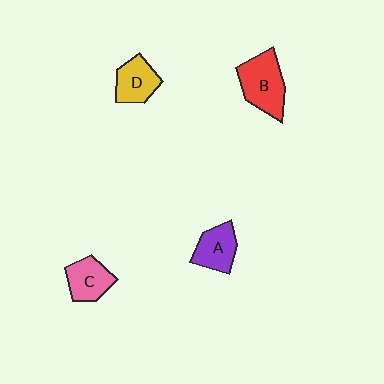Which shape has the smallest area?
Shape C (pink).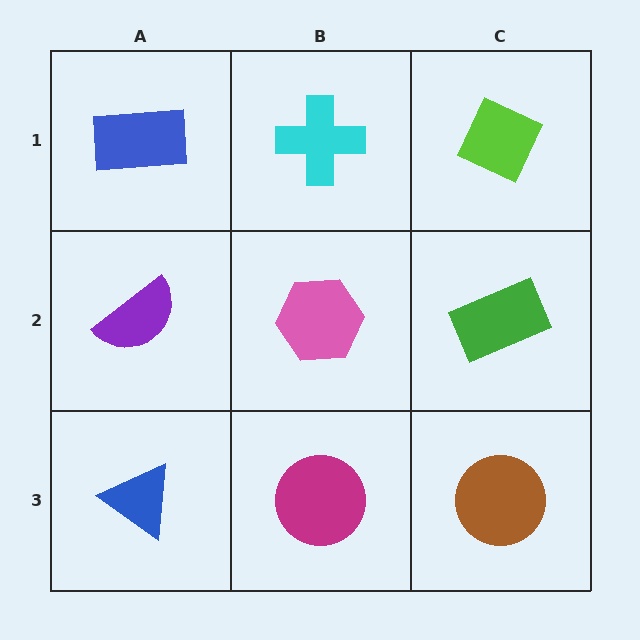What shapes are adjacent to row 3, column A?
A purple semicircle (row 2, column A), a magenta circle (row 3, column B).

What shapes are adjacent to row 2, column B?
A cyan cross (row 1, column B), a magenta circle (row 3, column B), a purple semicircle (row 2, column A), a green rectangle (row 2, column C).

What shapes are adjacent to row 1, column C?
A green rectangle (row 2, column C), a cyan cross (row 1, column B).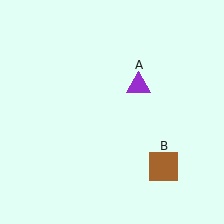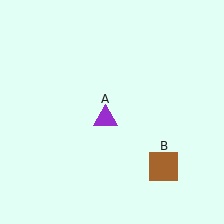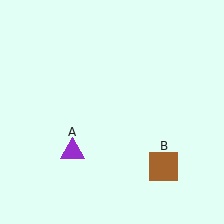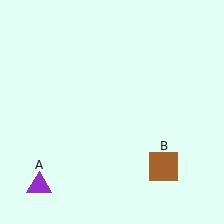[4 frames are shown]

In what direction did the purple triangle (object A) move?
The purple triangle (object A) moved down and to the left.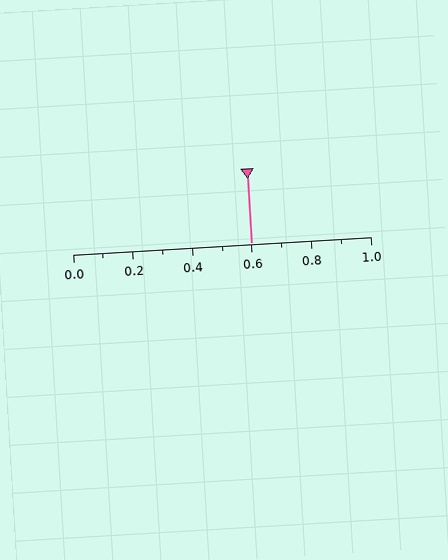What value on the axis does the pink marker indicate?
The marker indicates approximately 0.6.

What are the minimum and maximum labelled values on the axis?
The axis runs from 0.0 to 1.0.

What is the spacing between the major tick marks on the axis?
The major ticks are spaced 0.2 apart.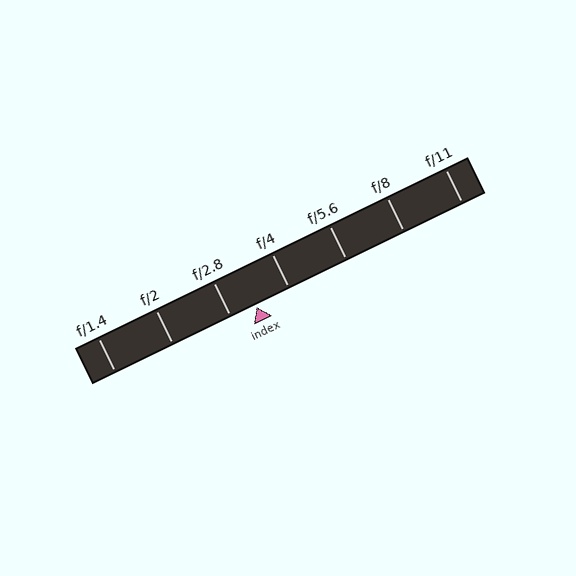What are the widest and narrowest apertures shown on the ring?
The widest aperture shown is f/1.4 and the narrowest is f/11.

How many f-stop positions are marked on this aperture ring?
There are 7 f-stop positions marked.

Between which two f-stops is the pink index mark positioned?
The index mark is between f/2.8 and f/4.